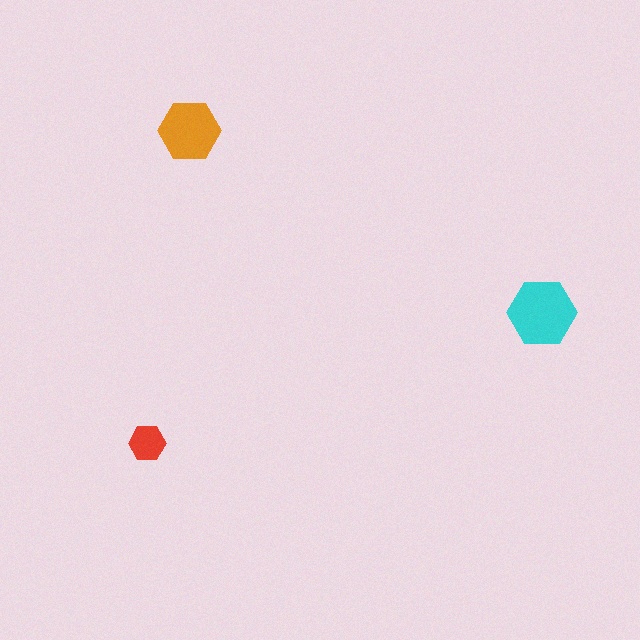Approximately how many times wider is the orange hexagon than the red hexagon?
About 1.5 times wider.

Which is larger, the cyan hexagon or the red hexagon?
The cyan one.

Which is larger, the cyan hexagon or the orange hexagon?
The cyan one.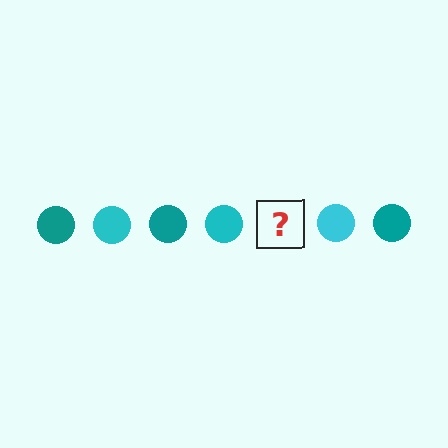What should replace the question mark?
The question mark should be replaced with a teal circle.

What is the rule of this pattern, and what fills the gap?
The rule is that the pattern cycles through teal, cyan circles. The gap should be filled with a teal circle.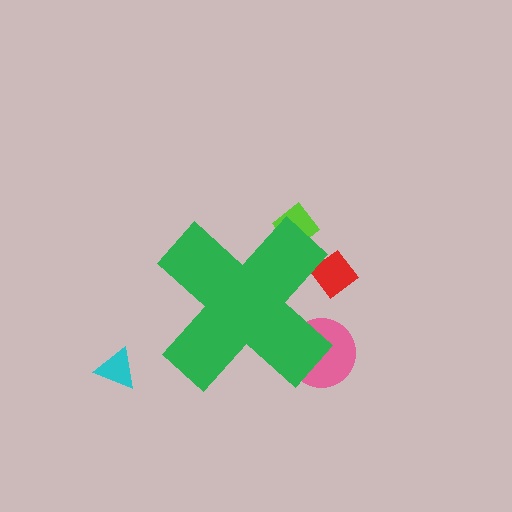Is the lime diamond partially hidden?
Yes, the lime diamond is partially hidden behind the green cross.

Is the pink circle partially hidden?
Yes, the pink circle is partially hidden behind the green cross.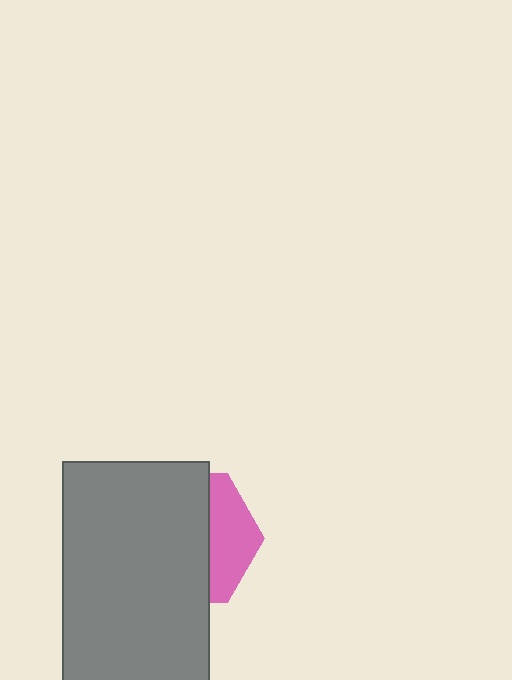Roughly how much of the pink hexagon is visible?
A small part of it is visible (roughly 33%).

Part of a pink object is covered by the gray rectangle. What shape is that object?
It is a hexagon.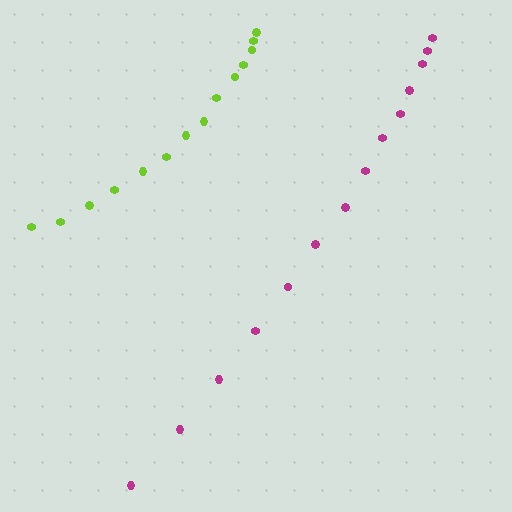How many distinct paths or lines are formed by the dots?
There are 2 distinct paths.